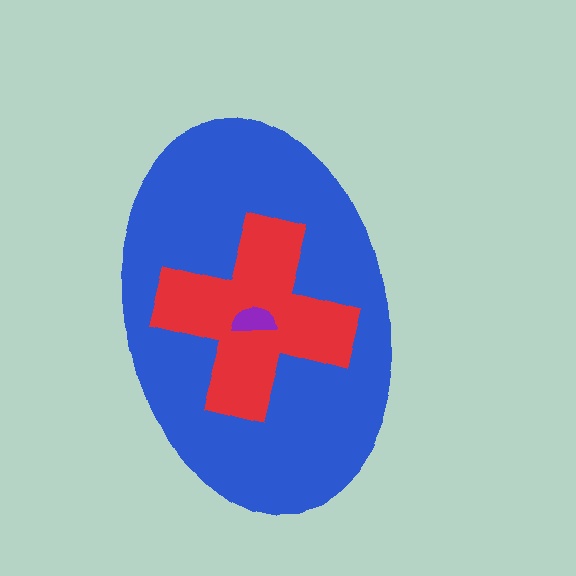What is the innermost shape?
The purple semicircle.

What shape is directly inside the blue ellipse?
The red cross.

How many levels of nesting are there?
3.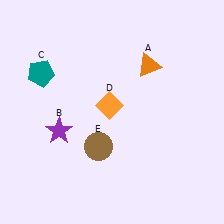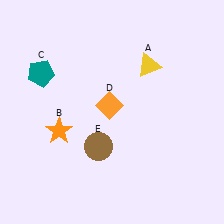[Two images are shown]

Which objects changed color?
A changed from orange to yellow. B changed from purple to orange.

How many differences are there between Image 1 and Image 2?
There are 2 differences between the two images.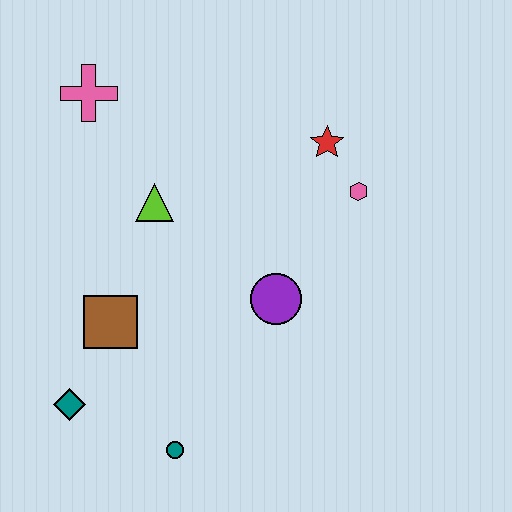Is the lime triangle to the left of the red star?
Yes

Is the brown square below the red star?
Yes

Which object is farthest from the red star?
The teal diamond is farthest from the red star.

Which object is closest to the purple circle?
The pink hexagon is closest to the purple circle.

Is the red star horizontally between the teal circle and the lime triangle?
No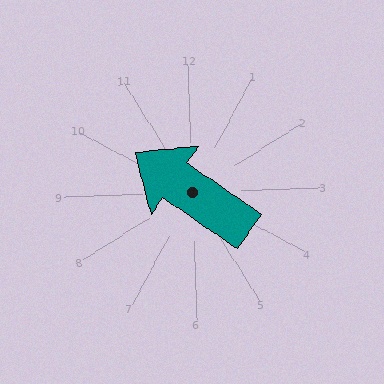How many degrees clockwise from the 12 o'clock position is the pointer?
Approximately 307 degrees.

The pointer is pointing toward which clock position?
Roughly 10 o'clock.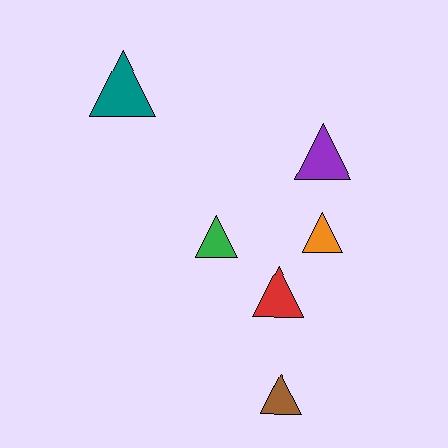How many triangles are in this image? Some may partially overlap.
There are 6 triangles.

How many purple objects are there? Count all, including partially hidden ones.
There is 1 purple object.